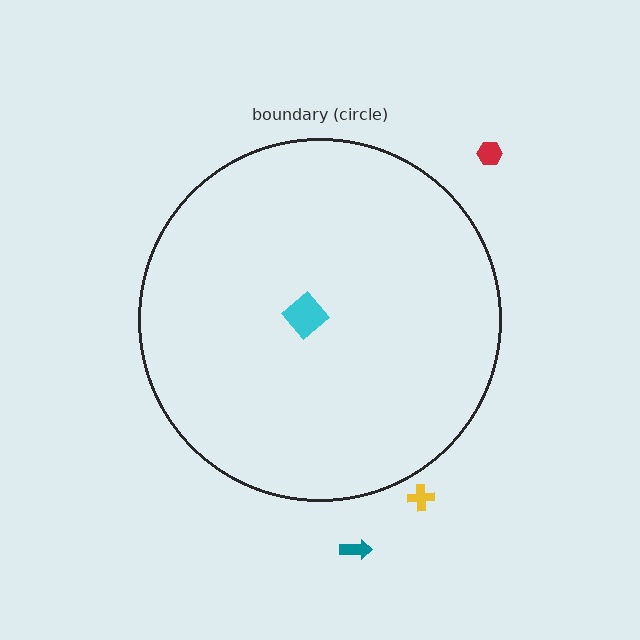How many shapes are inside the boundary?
1 inside, 3 outside.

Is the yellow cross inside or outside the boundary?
Outside.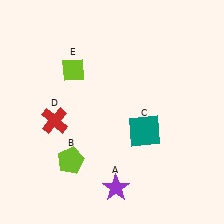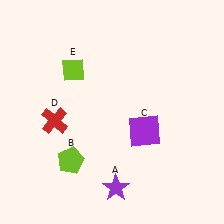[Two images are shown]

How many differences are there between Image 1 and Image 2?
There is 1 difference between the two images.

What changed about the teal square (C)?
In Image 1, C is teal. In Image 2, it changed to purple.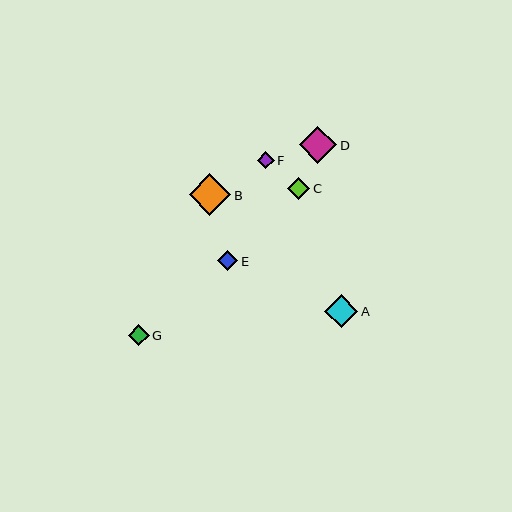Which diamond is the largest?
Diamond B is the largest with a size of approximately 42 pixels.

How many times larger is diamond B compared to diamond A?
Diamond B is approximately 1.2 times the size of diamond A.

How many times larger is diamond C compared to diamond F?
Diamond C is approximately 1.3 times the size of diamond F.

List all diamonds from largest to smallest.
From largest to smallest: B, D, A, C, G, E, F.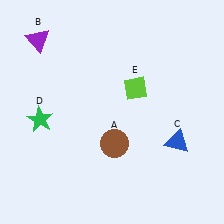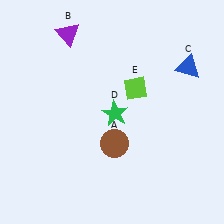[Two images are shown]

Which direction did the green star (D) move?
The green star (D) moved right.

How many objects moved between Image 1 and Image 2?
3 objects moved between the two images.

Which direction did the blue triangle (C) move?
The blue triangle (C) moved up.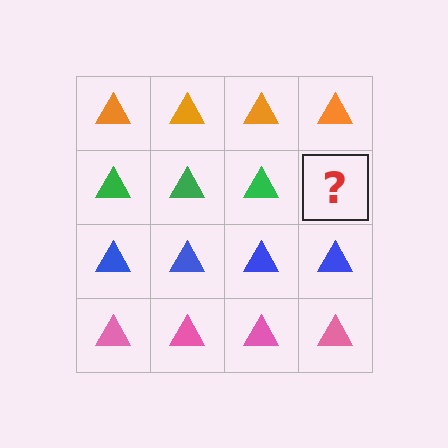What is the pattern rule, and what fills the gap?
The rule is that each row has a consistent color. The gap should be filled with a green triangle.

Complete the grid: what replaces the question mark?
The question mark should be replaced with a green triangle.